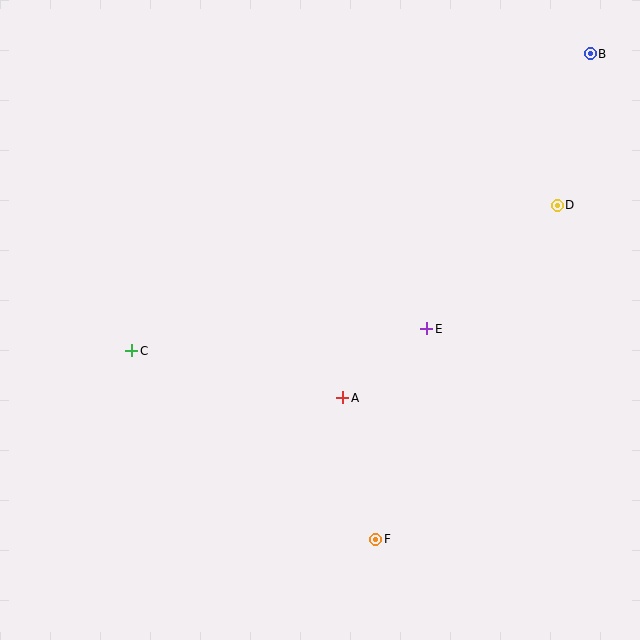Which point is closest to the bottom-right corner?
Point F is closest to the bottom-right corner.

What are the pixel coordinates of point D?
Point D is at (557, 205).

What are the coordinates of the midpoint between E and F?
The midpoint between E and F is at (401, 434).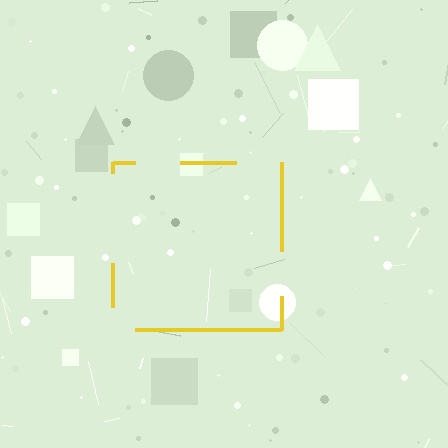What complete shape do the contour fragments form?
The contour fragments form a square.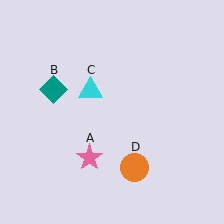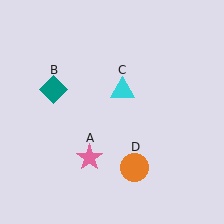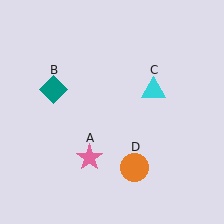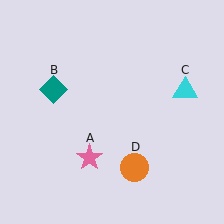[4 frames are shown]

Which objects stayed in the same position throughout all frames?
Pink star (object A) and teal diamond (object B) and orange circle (object D) remained stationary.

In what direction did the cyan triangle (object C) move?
The cyan triangle (object C) moved right.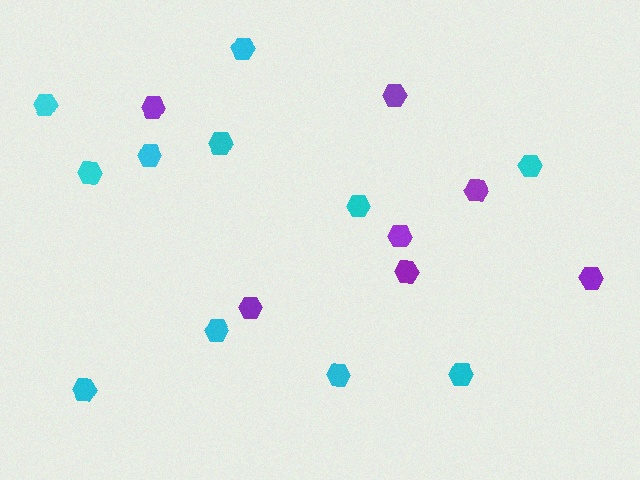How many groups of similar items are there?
There are 2 groups: one group of cyan hexagons (11) and one group of purple hexagons (7).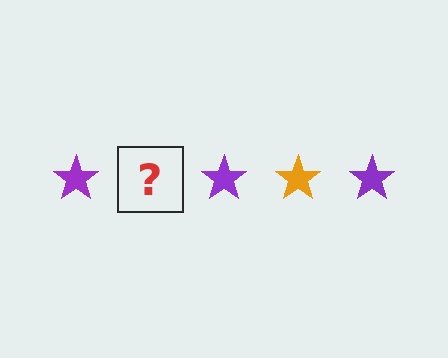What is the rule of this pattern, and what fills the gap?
The rule is that the pattern cycles through purple, orange stars. The gap should be filled with an orange star.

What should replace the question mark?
The question mark should be replaced with an orange star.